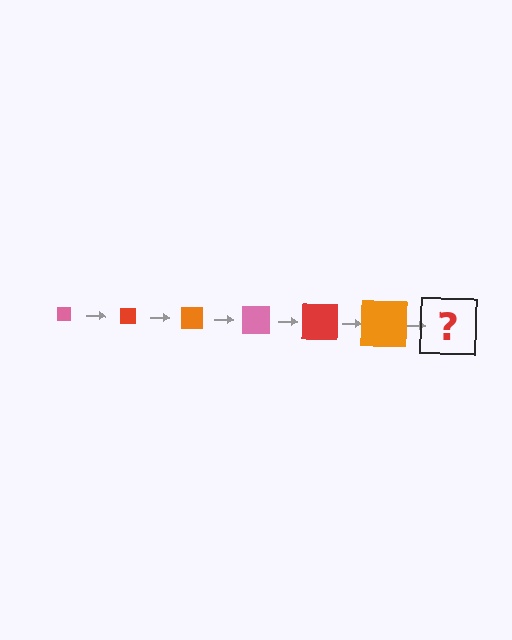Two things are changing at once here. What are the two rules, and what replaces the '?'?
The two rules are that the square grows larger each step and the color cycles through pink, red, and orange. The '?' should be a pink square, larger than the previous one.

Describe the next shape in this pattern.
It should be a pink square, larger than the previous one.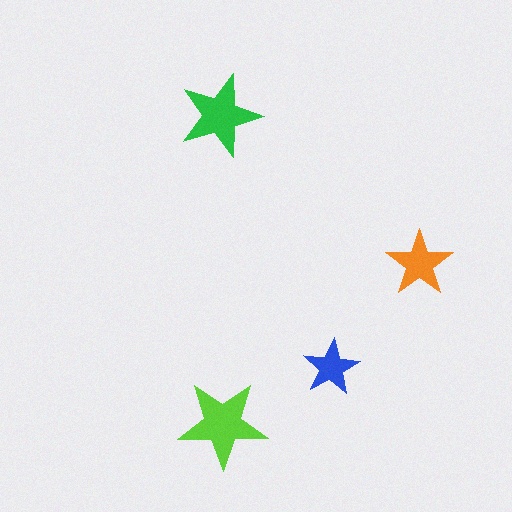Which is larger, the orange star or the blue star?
The orange one.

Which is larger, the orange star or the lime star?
The lime one.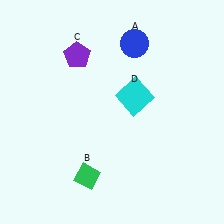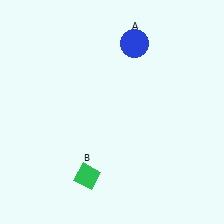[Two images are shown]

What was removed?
The cyan square (D), the purple pentagon (C) were removed in Image 2.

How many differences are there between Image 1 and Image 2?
There are 2 differences between the two images.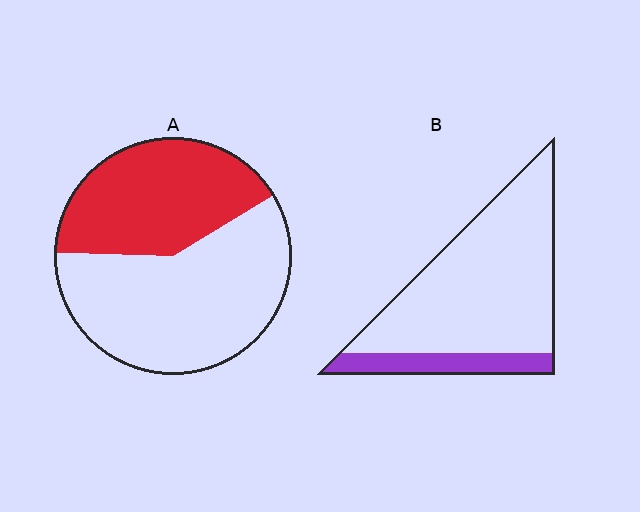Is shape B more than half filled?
No.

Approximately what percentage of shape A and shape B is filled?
A is approximately 40% and B is approximately 20%.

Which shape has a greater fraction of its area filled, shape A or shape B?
Shape A.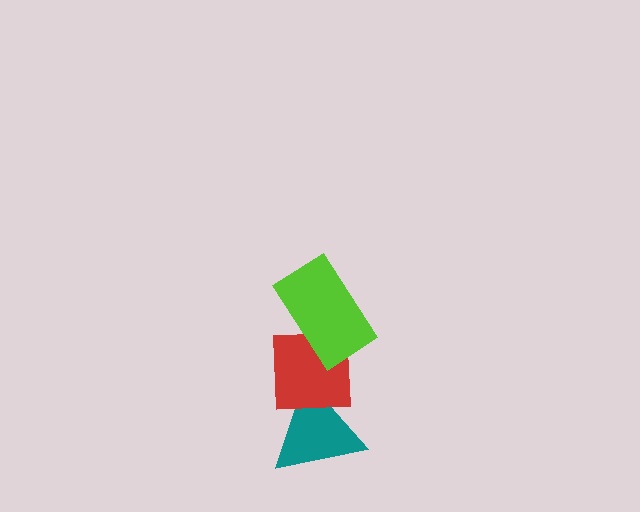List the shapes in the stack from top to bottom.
From top to bottom: the lime rectangle, the red square, the teal triangle.